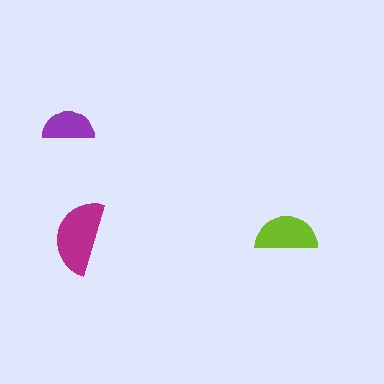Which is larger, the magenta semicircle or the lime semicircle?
The magenta one.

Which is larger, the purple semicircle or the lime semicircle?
The lime one.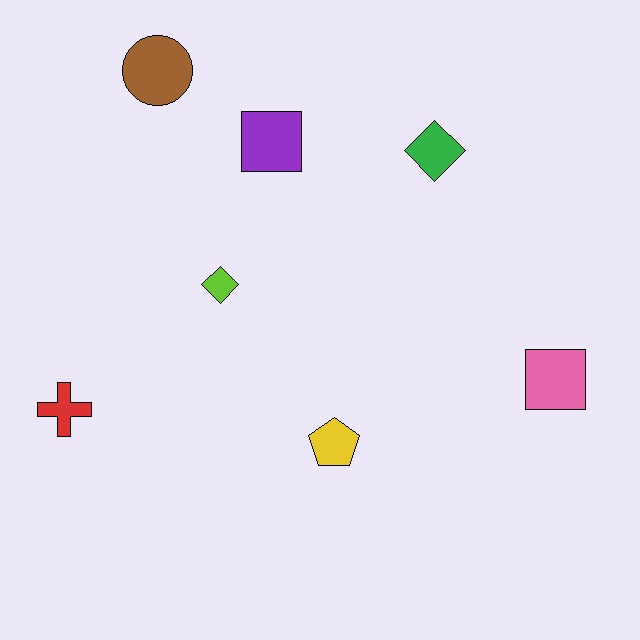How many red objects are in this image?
There is 1 red object.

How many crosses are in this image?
There is 1 cross.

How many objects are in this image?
There are 7 objects.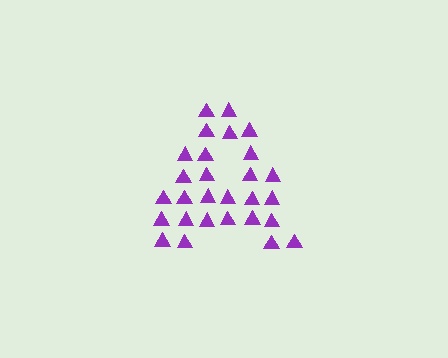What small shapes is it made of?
It is made of small triangles.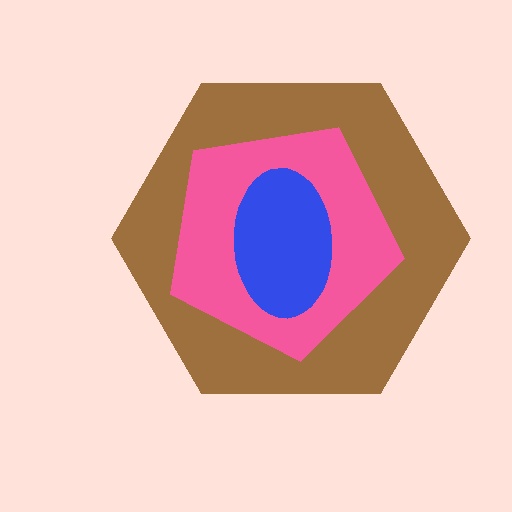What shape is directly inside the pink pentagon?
The blue ellipse.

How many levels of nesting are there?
3.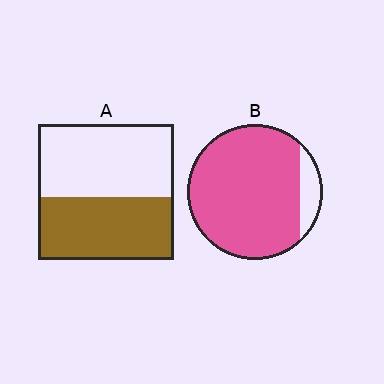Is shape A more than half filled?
Roughly half.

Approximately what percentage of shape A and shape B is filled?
A is approximately 45% and B is approximately 90%.